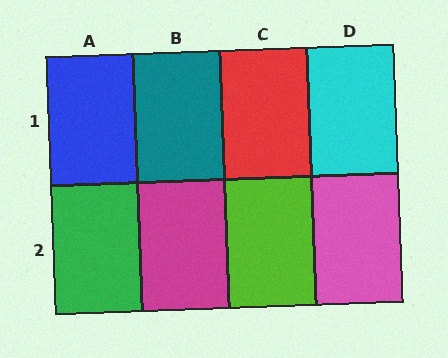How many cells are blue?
1 cell is blue.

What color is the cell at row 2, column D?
Pink.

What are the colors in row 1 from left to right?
Blue, teal, red, cyan.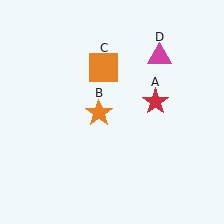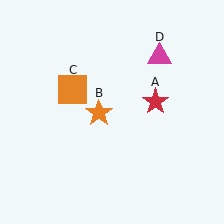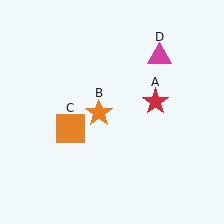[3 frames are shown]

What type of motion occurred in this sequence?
The orange square (object C) rotated counterclockwise around the center of the scene.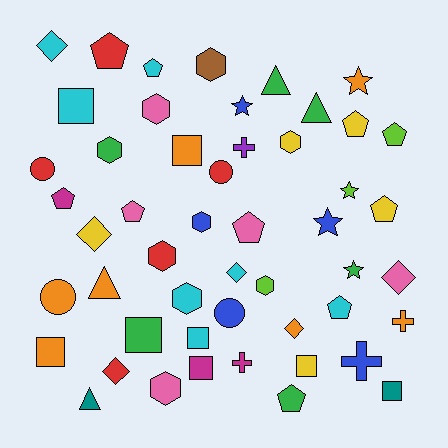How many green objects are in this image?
There are 6 green objects.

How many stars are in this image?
There are 5 stars.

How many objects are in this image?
There are 50 objects.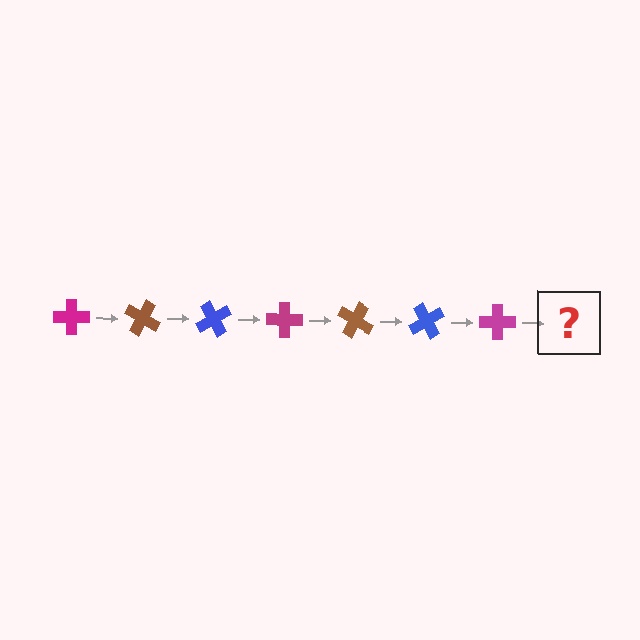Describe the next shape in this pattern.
It should be a brown cross, rotated 210 degrees from the start.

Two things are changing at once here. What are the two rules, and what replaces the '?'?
The two rules are that it rotates 30 degrees each step and the color cycles through magenta, brown, and blue. The '?' should be a brown cross, rotated 210 degrees from the start.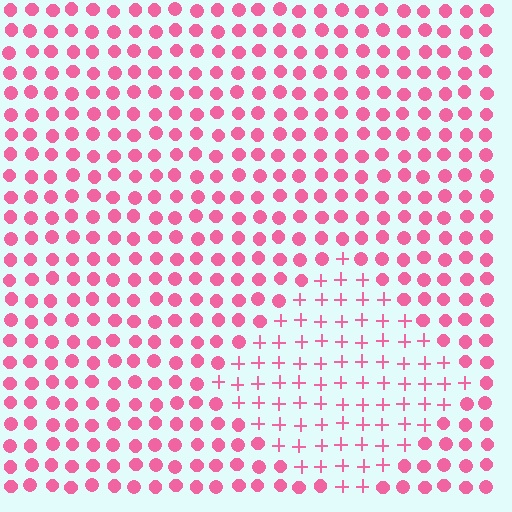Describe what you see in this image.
The image is filled with small pink elements arranged in a uniform grid. A diamond-shaped region contains plus signs, while the surrounding area contains circles. The boundary is defined purely by the change in element shape.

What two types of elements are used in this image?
The image uses plus signs inside the diamond region and circles outside it.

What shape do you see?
I see a diamond.